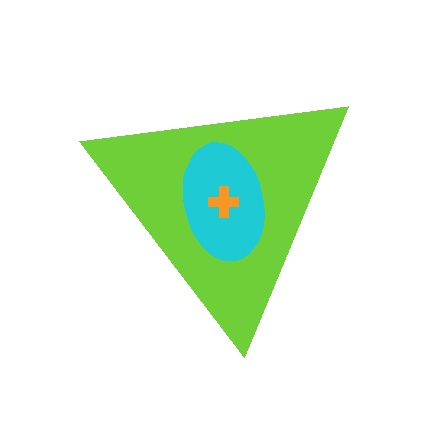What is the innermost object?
The orange cross.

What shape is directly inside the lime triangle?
The cyan ellipse.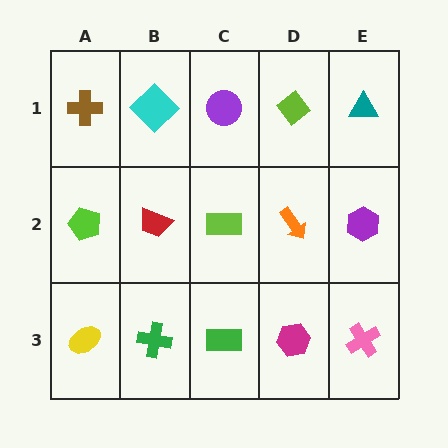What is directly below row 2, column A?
A yellow ellipse.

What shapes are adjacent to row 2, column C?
A purple circle (row 1, column C), a green rectangle (row 3, column C), a red trapezoid (row 2, column B), an orange arrow (row 2, column D).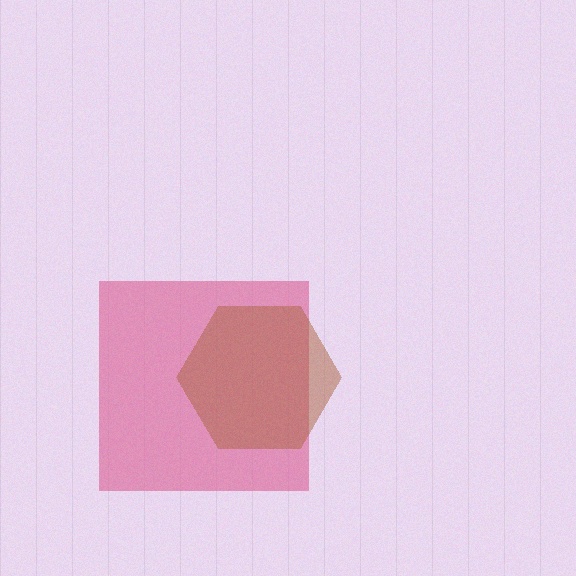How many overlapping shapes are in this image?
There are 2 overlapping shapes in the image.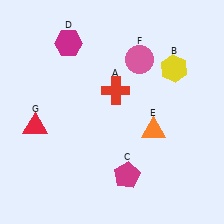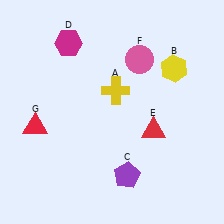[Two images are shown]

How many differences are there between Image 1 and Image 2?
There are 3 differences between the two images.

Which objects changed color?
A changed from red to yellow. C changed from magenta to purple. E changed from orange to red.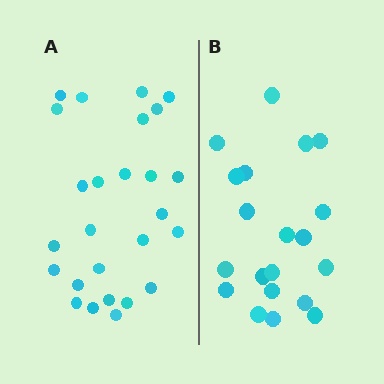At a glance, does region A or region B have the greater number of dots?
Region A (the left region) has more dots.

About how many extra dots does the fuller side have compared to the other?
Region A has about 6 more dots than region B.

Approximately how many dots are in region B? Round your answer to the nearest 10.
About 20 dots.